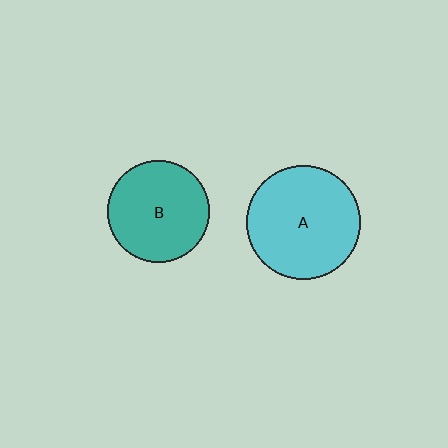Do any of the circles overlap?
No, none of the circles overlap.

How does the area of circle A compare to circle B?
Approximately 1.2 times.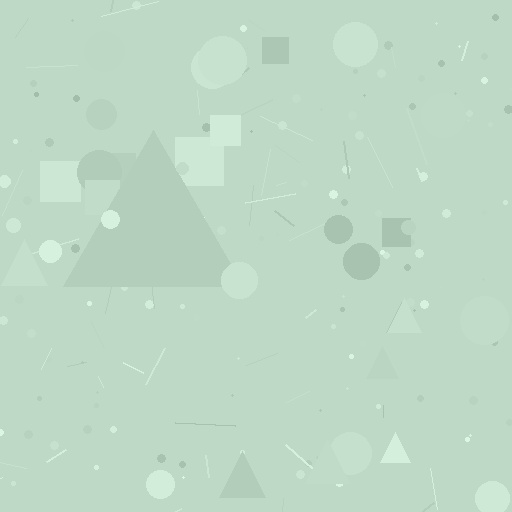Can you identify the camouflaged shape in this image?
The camouflaged shape is a triangle.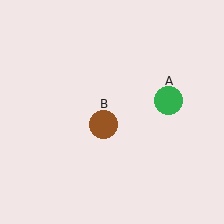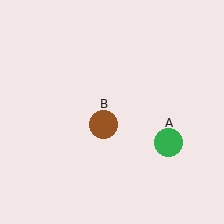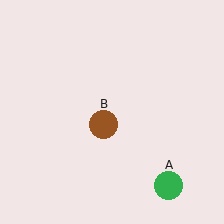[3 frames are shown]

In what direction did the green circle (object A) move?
The green circle (object A) moved down.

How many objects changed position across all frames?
1 object changed position: green circle (object A).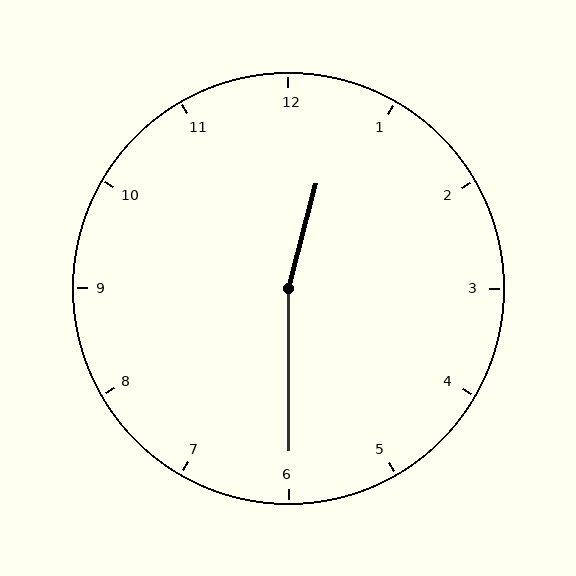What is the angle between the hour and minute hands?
Approximately 165 degrees.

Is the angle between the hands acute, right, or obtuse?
It is obtuse.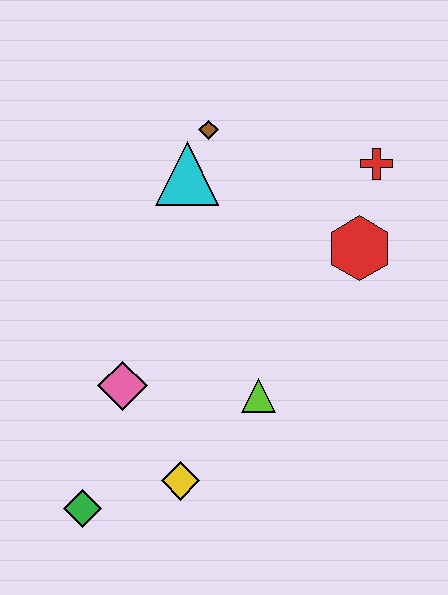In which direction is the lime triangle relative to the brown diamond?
The lime triangle is below the brown diamond.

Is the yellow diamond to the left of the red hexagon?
Yes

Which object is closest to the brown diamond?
The cyan triangle is closest to the brown diamond.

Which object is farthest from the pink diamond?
The red cross is farthest from the pink diamond.